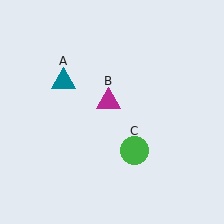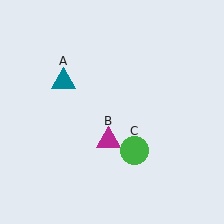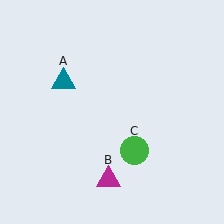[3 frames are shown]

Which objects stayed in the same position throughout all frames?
Teal triangle (object A) and green circle (object C) remained stationary.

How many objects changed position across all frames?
1 object changed position: magenta triangle (object B).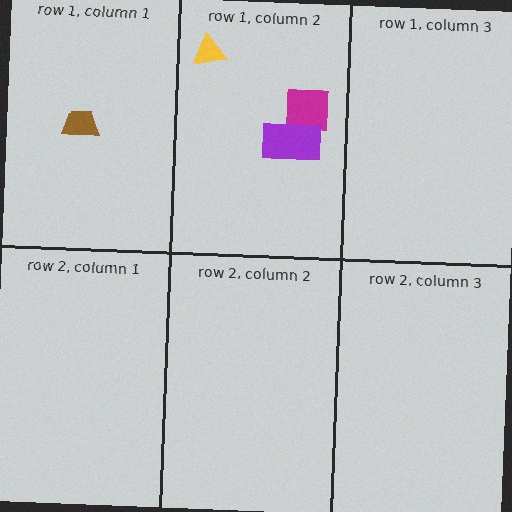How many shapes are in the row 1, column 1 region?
1.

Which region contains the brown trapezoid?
The row 1, column 1 region.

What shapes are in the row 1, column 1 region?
The brown trapezoid.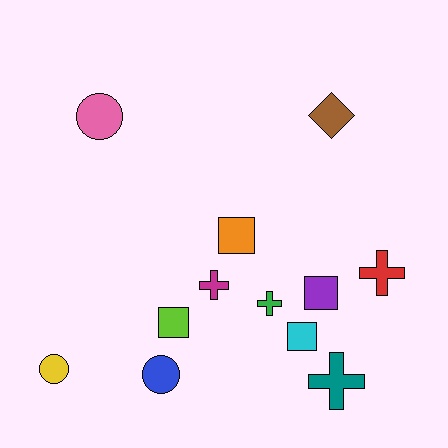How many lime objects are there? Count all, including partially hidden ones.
There is 1 lime object.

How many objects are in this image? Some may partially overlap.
There are 12 objects.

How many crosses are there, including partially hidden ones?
There are 4 crosses.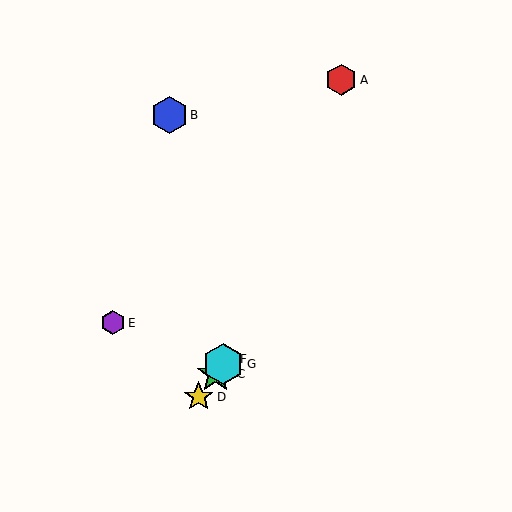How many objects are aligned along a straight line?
4 objects (C, D, F, G) are aligned along a straight line.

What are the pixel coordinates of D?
Object D is at (199, 397).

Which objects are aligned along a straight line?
Objects C, D, F, G are aligned along a straight line.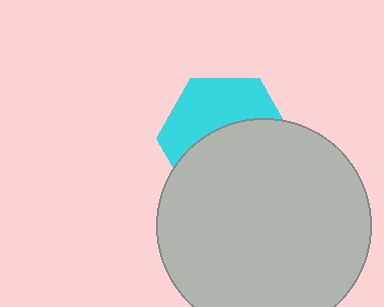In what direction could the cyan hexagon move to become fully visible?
The cyan hexagon could move up. That would shift it out from behind the light gray circle entirely.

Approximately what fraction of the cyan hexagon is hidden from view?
Roughly 55% of the cyan hexagon is hidden behind the light gray circle.